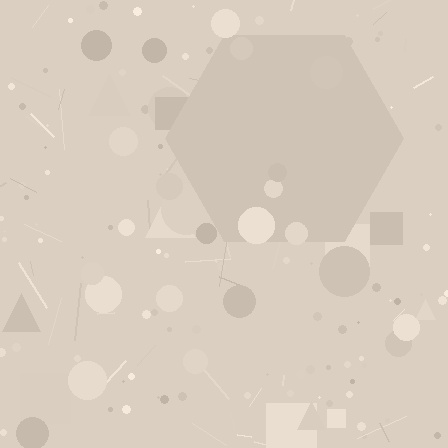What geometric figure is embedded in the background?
A hexagon is embedded in the background.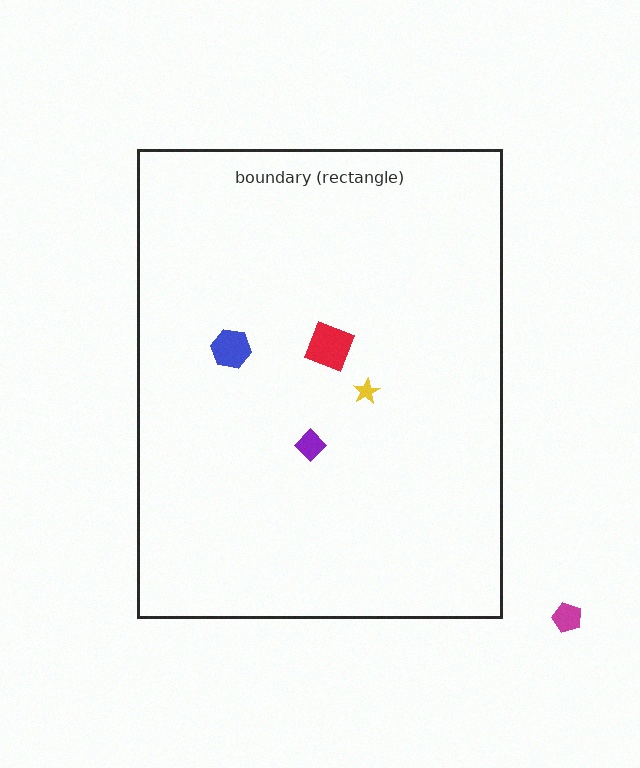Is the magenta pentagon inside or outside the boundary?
Outside.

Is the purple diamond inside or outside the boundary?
Inside.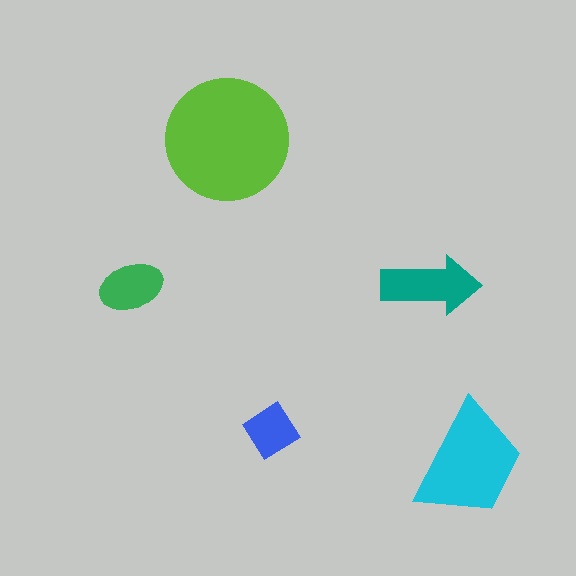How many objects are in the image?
There are 5 objects in the image.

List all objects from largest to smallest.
The lime circle, the cyan trapezoid, the teal arrow, the green ellipse, the blue diamond.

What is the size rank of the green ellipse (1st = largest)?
4th.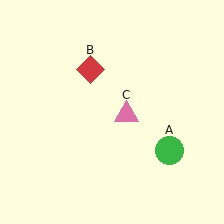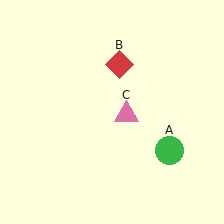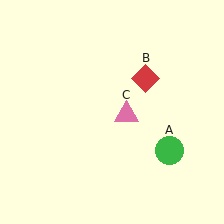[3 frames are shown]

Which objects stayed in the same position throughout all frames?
Green circle (object A) and pink triangle (object C) remained stationary.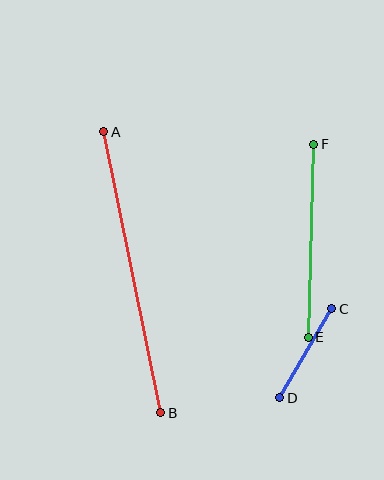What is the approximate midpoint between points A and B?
The midpoint is at approximately (132, 272) pixels.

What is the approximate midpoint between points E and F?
The midpoint is at approximately (311, 241) pixels.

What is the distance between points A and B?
The distance is approximately 287 pixels.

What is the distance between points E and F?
The distance is approximately 193 pixels.